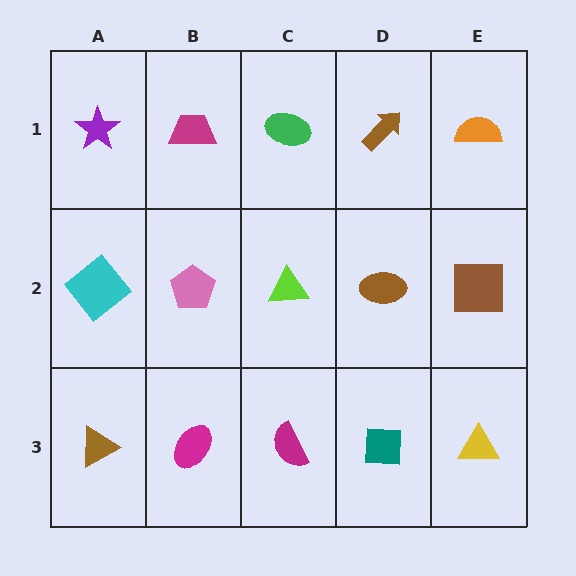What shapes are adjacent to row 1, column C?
A lime triangle (row 2, column C), a magenta trapezoid (row 1, column B), a brown arrow (row 1, column D).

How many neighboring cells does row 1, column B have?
3.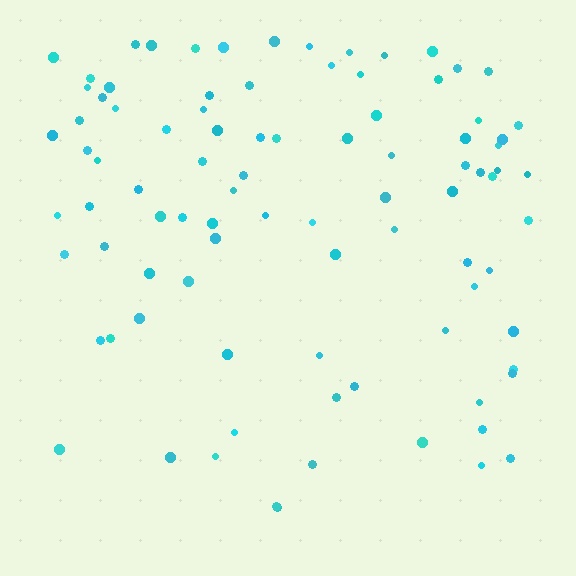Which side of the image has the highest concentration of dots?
The top.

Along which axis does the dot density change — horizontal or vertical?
Vertical.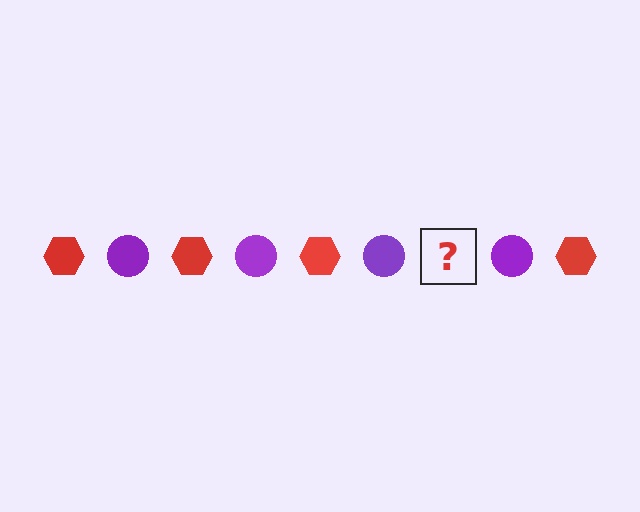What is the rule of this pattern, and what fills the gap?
The rule is that the pattern alternates between red hexagon and purple circle. The gap should be filled with a red hexagon.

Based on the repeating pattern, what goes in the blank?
The blank should be a red hexagon.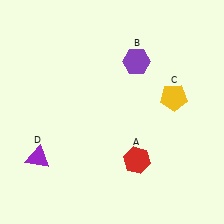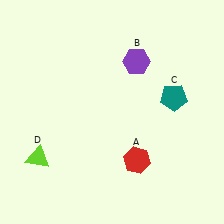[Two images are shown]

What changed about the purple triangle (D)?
In Image 1, D is purple. In Image 2, it changed to lime.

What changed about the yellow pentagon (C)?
In Image 1, C is yellow. In Image 2, it changed to teal.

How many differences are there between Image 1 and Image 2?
There are 2 differences between the two images.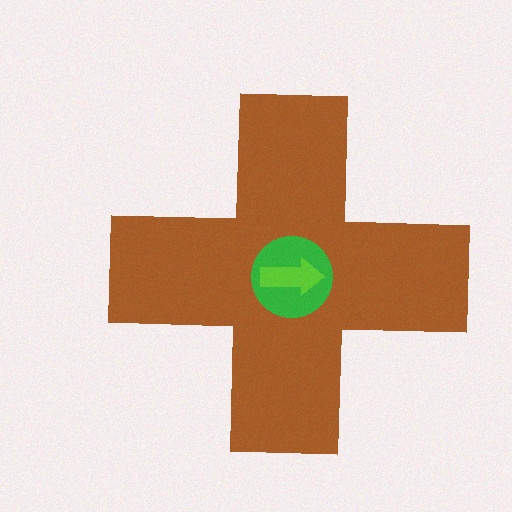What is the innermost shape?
The lime arrow.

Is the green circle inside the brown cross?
Yes.